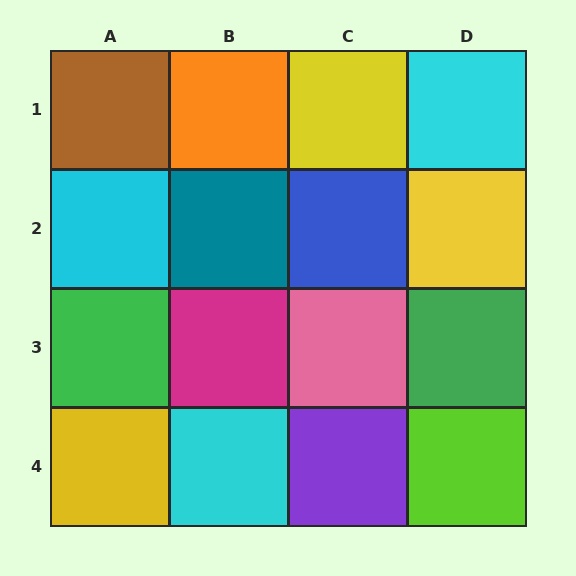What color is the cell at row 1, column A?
Brown.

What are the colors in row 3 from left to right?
Green, magenta, pink, green.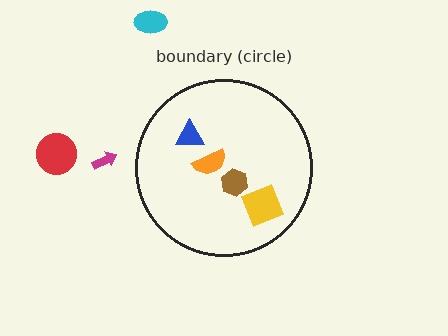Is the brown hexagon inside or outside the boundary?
Inside.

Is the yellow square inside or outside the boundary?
Inside.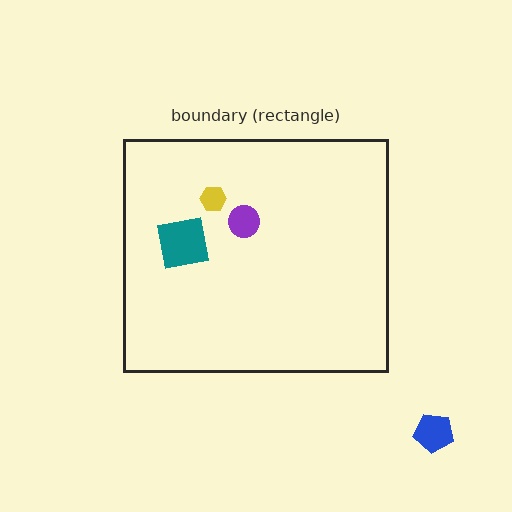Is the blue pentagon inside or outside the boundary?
Outside.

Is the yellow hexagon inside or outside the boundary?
Inside.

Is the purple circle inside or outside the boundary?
Inside.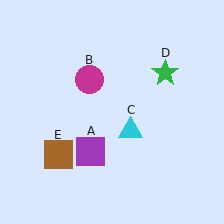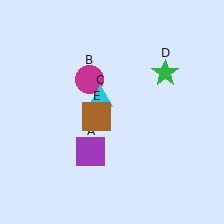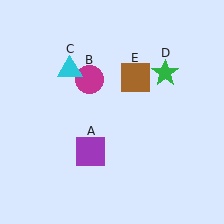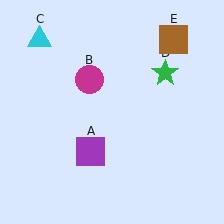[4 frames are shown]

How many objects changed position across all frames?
2 objects changed position: cyan triangle (object C), brown square (object E).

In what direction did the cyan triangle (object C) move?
The cyan triangle (object C) moved up and to the left.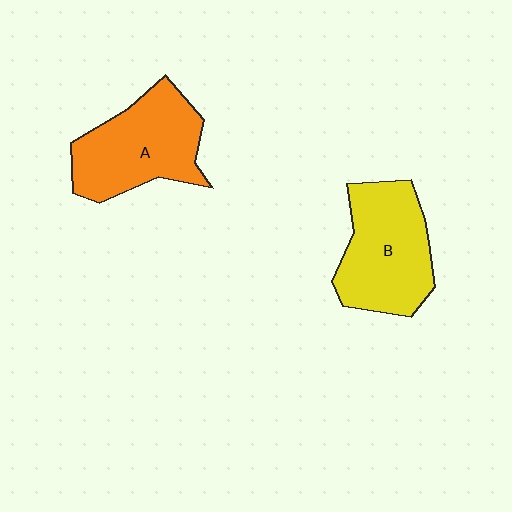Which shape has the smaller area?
Shape B (yellow).